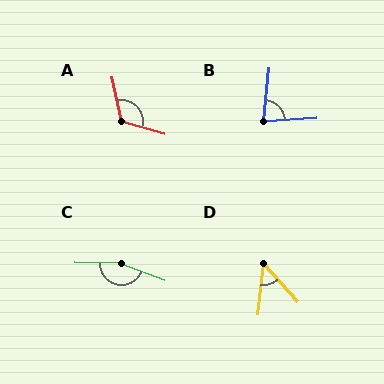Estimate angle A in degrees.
Approximately 118 degrees.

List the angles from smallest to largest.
D (49°), B (80°), A (118°), C (160°).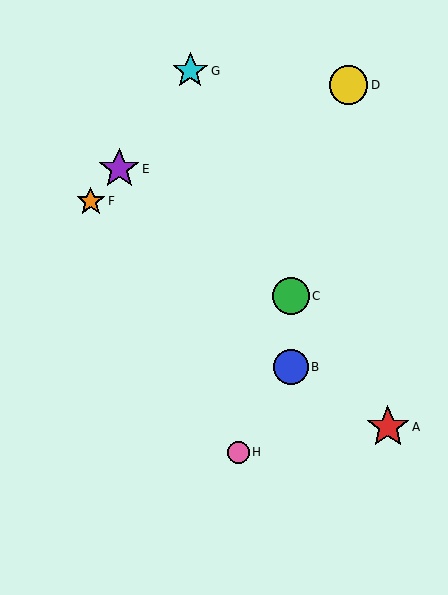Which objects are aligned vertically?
Objects B, C are aligned vertically.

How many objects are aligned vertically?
2 objects (B, C) are aligned vertically.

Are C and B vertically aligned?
Yes, both are at x≈291.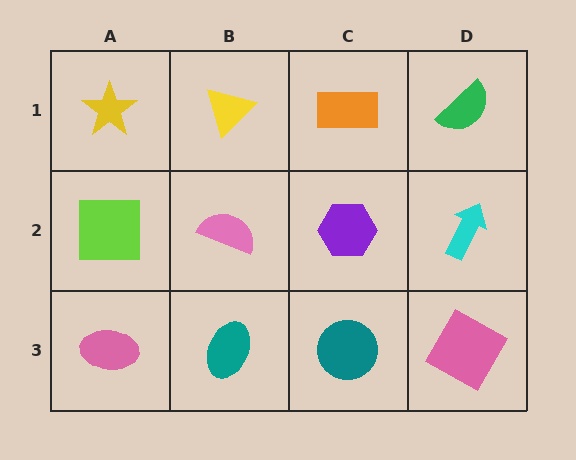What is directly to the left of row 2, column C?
A pink semicircle.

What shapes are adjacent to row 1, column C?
A purple hexagon (row 2, column C), a yellow triangle (row 1, column B), a green semicircle (row 1, column D).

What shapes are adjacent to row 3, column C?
A purple hexagon (row 2, column C), a teal ellipse (row 3, column B), a pink square (row 3, column D).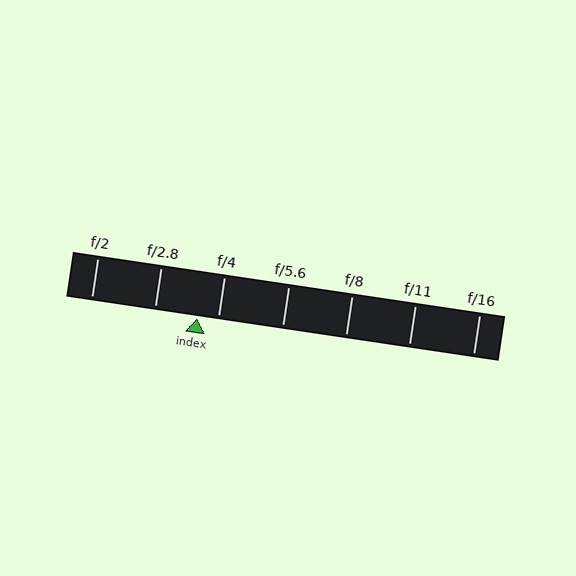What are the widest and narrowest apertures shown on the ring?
The widest aperture shown is f/2 and the narrowest is f/16.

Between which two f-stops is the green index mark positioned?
The index mark is between f/2.8 and f/4.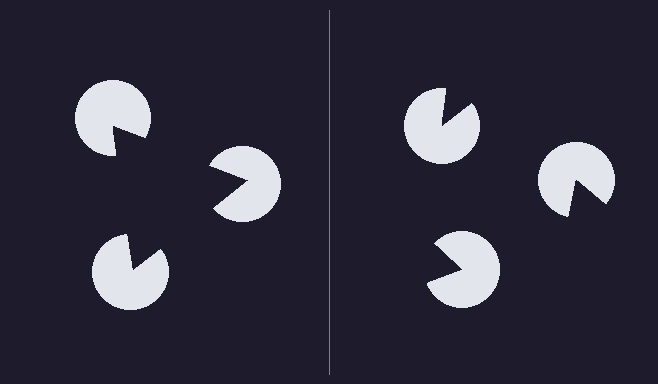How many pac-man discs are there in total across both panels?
6 — 3 on each side.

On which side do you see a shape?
An illusory triangle appears on the left side. On the right side the wedge cuts are rotated, so no coherent shape forms.